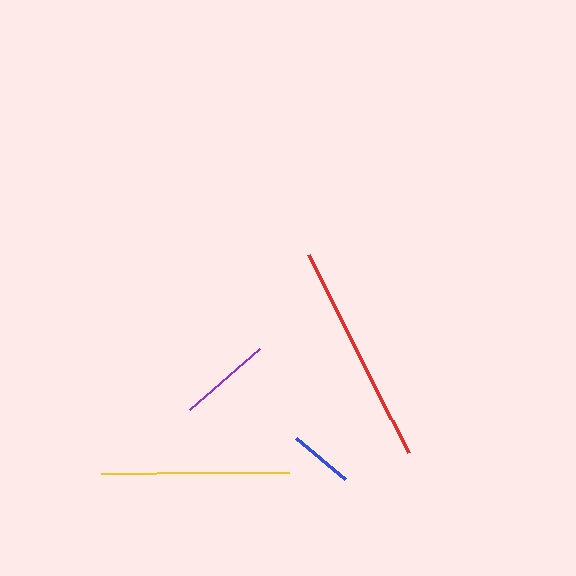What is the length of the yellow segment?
The yellow segment is approximately 188 pixels long.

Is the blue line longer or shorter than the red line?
The red line is longer than the blue line.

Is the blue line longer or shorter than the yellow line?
The yellow line is longer than the blue line.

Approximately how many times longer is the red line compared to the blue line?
The red line is approximately 3.4 times the length of the blue line.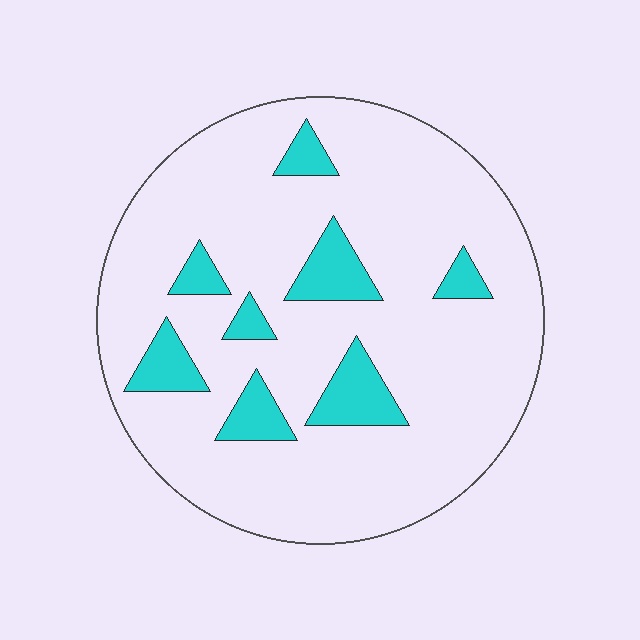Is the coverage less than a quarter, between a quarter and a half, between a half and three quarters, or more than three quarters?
Less than a quarter.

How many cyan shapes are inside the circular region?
8.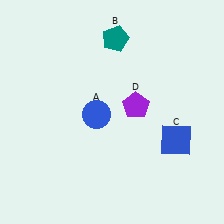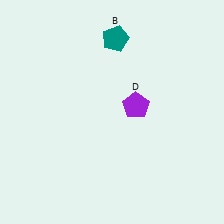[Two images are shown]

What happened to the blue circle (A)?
The blue circle (A) was removed in Image 2. It was in the bottom-left area of Image 1.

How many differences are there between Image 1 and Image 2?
There are 2 differences between the two images.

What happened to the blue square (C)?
The blue square (C) was removed in Image 2. It was in the bottom-right area of Image 1.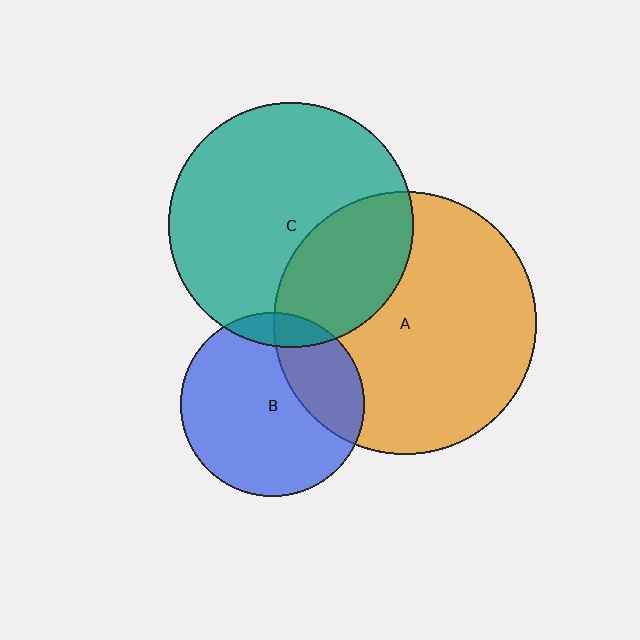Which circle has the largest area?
Circle A (orange).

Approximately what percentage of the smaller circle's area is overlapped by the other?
Approximately 30%.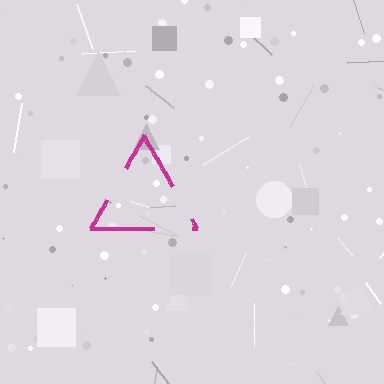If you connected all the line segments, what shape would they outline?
They would outline a triangle.